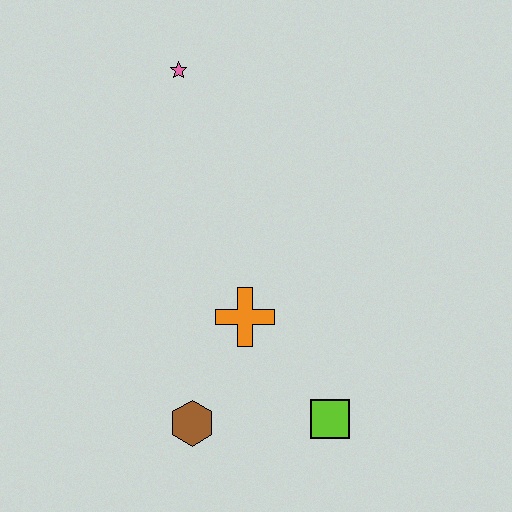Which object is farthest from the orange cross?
The pink star is farthest from the orange cross.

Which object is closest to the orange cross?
The brown hexagon is closest to the orange cross.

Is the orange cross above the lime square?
Yes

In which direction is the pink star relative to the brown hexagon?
The pink star is above the brown hexagon.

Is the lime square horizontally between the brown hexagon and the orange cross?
No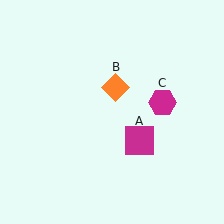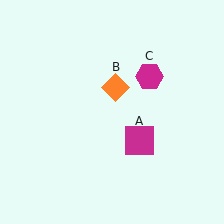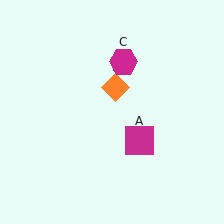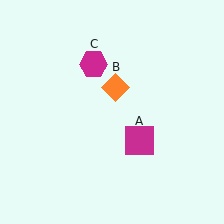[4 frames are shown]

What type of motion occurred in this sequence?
The magenta hexagon (object C) rotated counterclockwise around the center of the scene.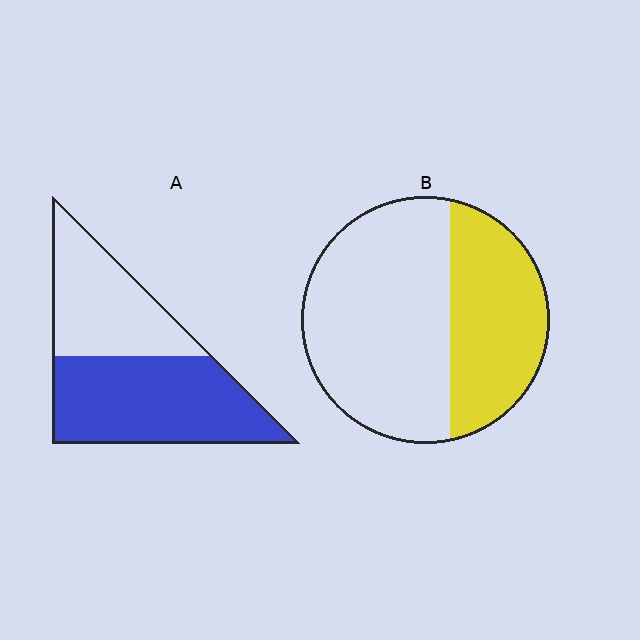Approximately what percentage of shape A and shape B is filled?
A is approximately 60% and B is approximately 40%.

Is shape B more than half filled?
No.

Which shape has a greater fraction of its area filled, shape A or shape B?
Shape A.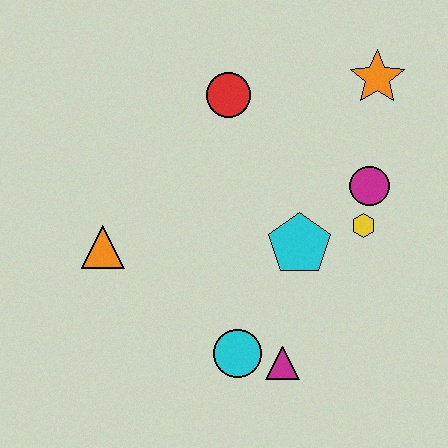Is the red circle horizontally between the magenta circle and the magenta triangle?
No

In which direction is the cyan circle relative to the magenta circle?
The cyan circle is below the magenta circle.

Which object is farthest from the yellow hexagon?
The orange triangle is farthest from the yellow hexagon.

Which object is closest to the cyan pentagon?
The yellow hexagon is closest to the cyan pentagon.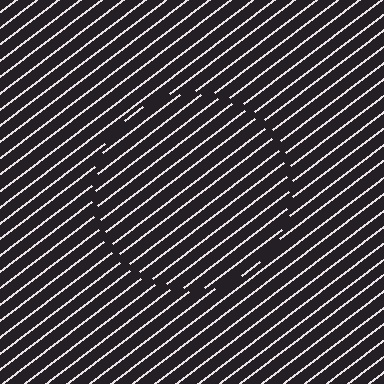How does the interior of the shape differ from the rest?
The interior of the shape contains the same grating, shifted by half a period — the contour is defined by the phase discontinuity where line-ends from the inner and outer gratings abut.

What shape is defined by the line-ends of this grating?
An illusory circle. The interior of the shape contains the same grating, shifted by half a period — the contour is defined by the phase discontinuity where line-ends from the inner and outer gratings abut.